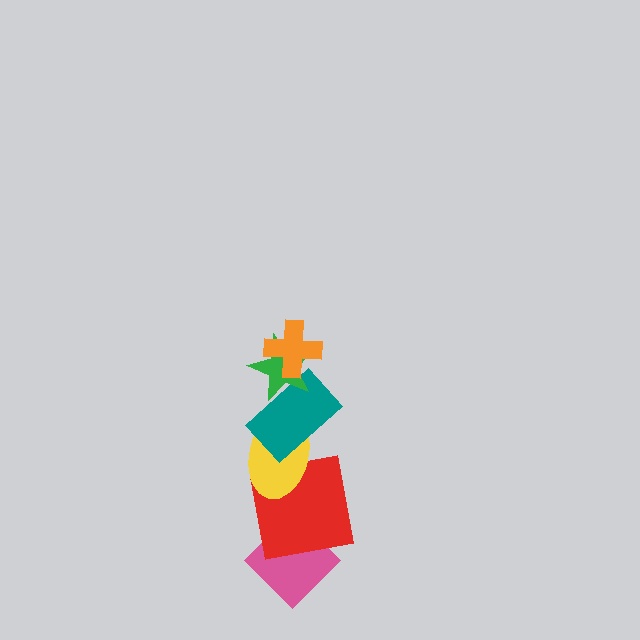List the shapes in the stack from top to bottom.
From top to bottom: the orange cross, the green star, the teal rectangle, the yellow ellipse, the red square, the pink diamond.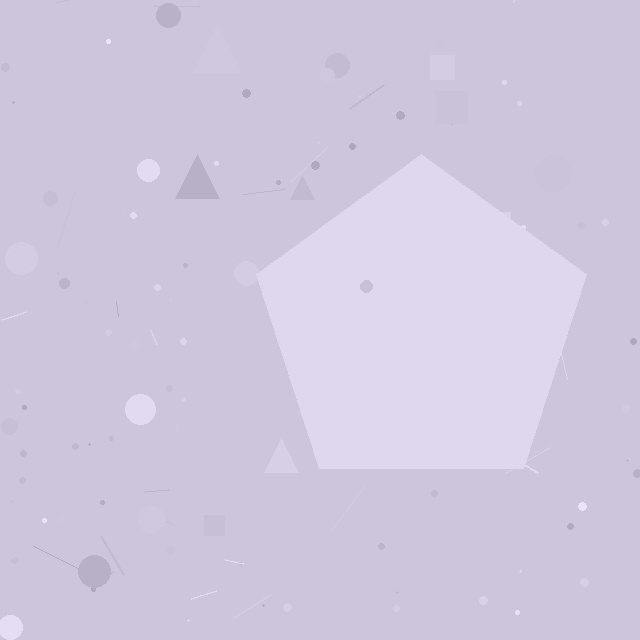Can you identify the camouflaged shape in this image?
The camouflaged shape is a pentagon.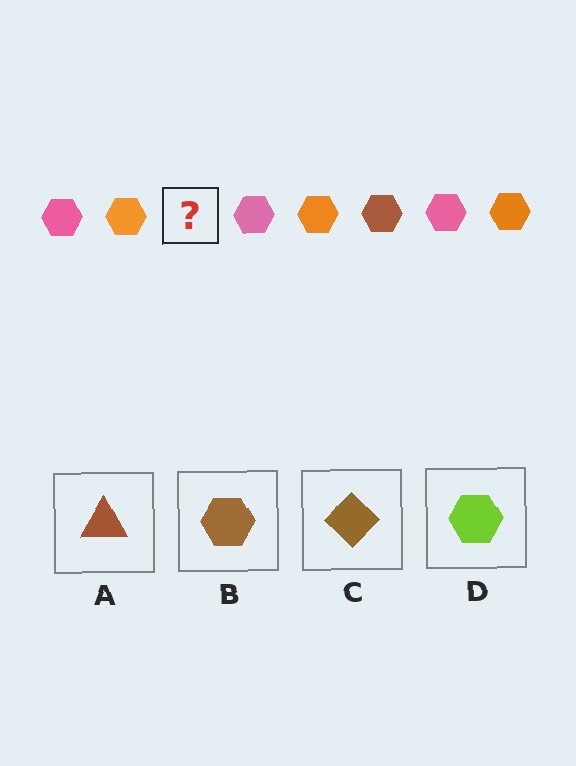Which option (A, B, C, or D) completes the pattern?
B.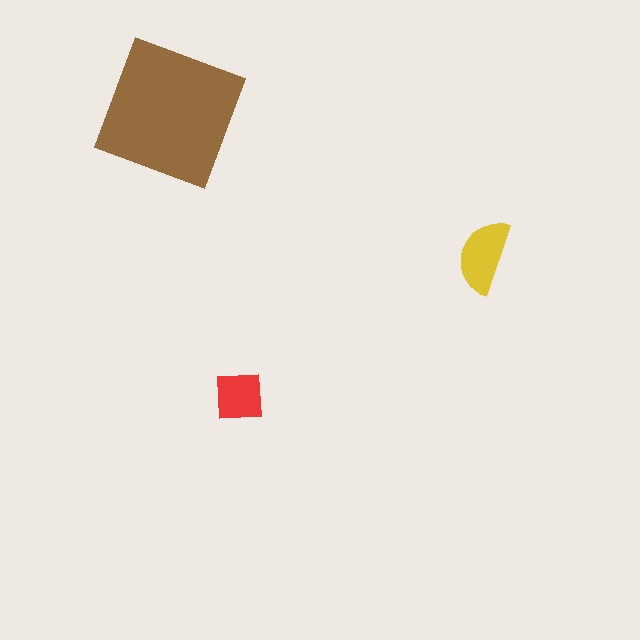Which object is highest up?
The brown square is topmost.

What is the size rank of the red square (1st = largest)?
3rd.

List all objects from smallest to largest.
The red square, the yellow semicircle, the brown square.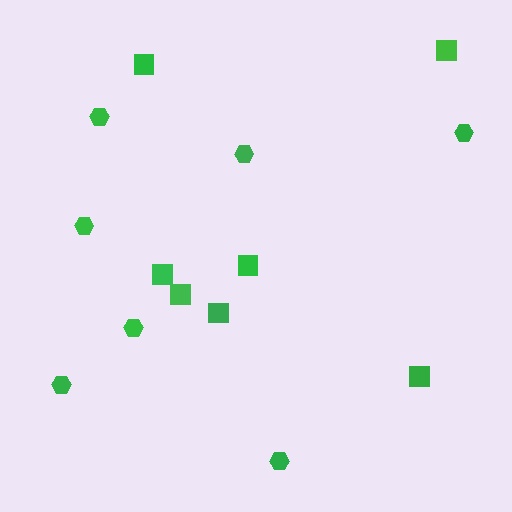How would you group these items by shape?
There are 2 groups: one group of hexagons (7) and one group of squares (7).